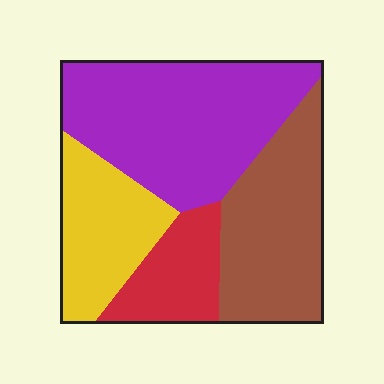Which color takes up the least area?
Red, at roughly 15%.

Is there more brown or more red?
Brown.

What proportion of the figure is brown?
Brown covers around 30% of the figure.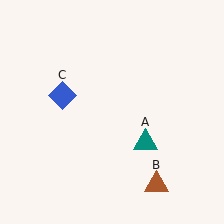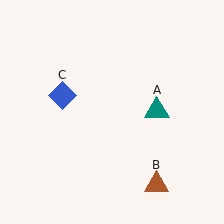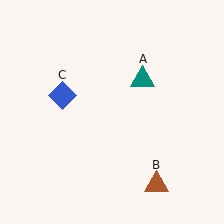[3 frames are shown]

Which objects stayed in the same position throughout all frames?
Brown triangle (object B) and blue diamond (object C) remained stationary.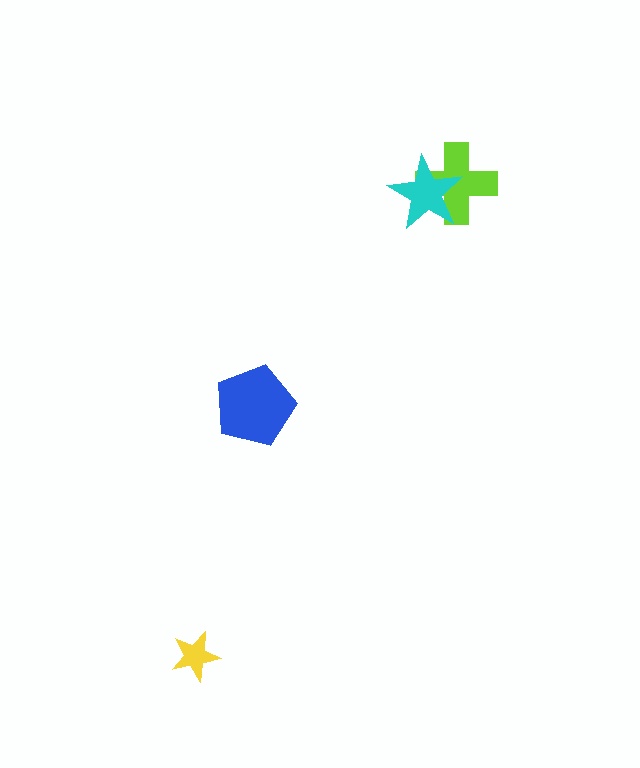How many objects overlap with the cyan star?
1 object overlaps with the cyan star.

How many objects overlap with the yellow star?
0 objects overlap with the yellow star.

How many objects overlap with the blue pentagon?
0 objects overlap with the blue pentagon.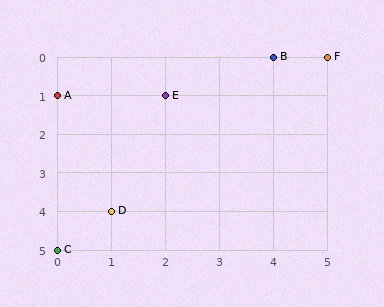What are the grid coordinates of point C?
Point C is at grid coordinates (0, 5).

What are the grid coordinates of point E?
Point E is at grid coordinates (2, 1).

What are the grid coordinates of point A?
Point A is at grid coordinates (0, 1).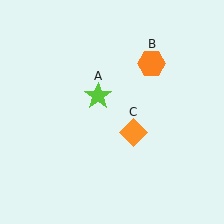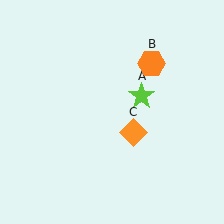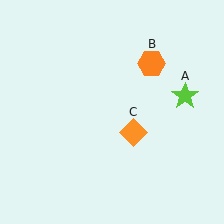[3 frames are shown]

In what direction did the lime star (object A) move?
The lime star (object A) moved right.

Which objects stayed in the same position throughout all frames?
Orange hexagon (object B) and orange diamond (object C) remained stationary.